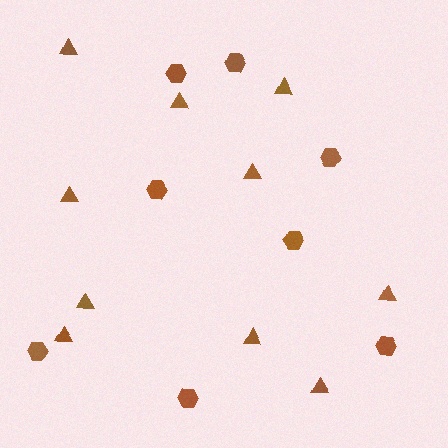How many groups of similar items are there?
There are 2 groups: one group of hexagons (8) and one group of triangles (10).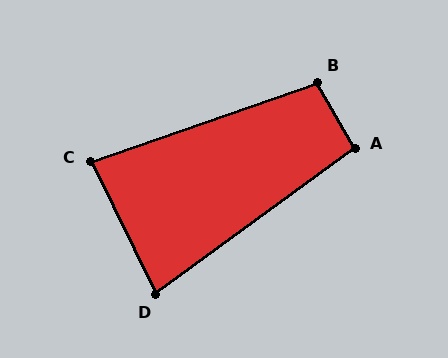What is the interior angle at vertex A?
Approximately 97 degrees (obtuse).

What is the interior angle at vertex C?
Approximately 83 degrees (acute).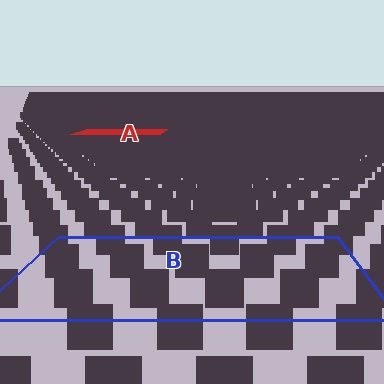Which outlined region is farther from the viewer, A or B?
Region A is farther from the viewer — the texture elements inside it appear smaller and more densely packed.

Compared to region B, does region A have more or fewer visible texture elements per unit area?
Region A has more texture elements per unit area — they are packed more densely because it is farther away.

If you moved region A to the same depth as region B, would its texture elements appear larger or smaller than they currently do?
They would appear larger. At a closer depth, the same texture elements are projected at a bigger on-screen size.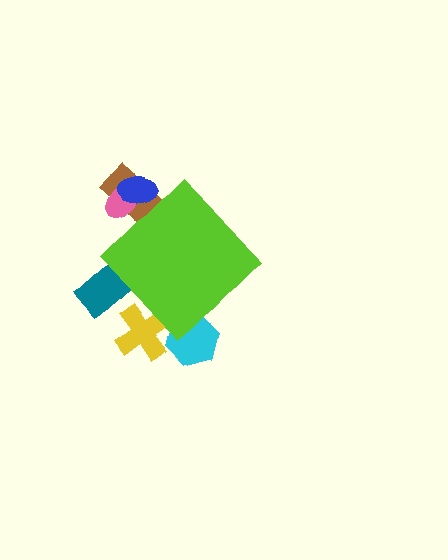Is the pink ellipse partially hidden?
Yes, the pink ellipse is partially hidden behind the lime diamond.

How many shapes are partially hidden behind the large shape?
6 shapes are partially hidden.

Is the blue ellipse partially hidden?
Yes, the blue ellipse is partially hidden behind the lime diamond.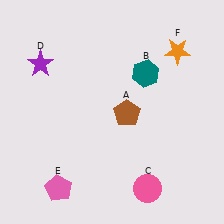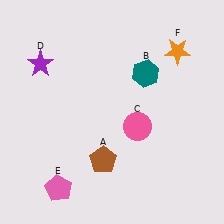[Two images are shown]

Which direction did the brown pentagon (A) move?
The brown pentagon (A) moved down.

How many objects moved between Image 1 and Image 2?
2 objects moved between the two images.